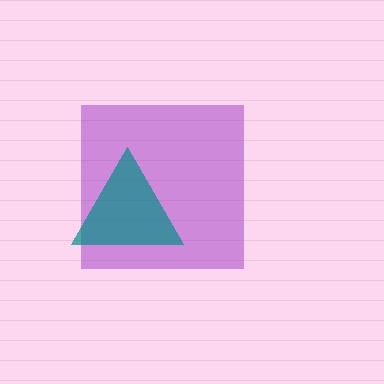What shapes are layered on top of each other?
The layered shapes are: a purple square, a teal triangle.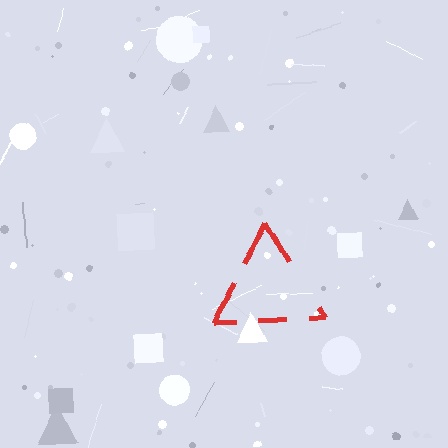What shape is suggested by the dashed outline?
The dashed outline suggests a triangle.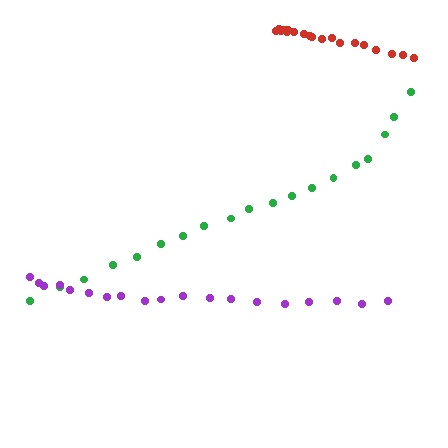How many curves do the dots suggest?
There are 3 distinct paths.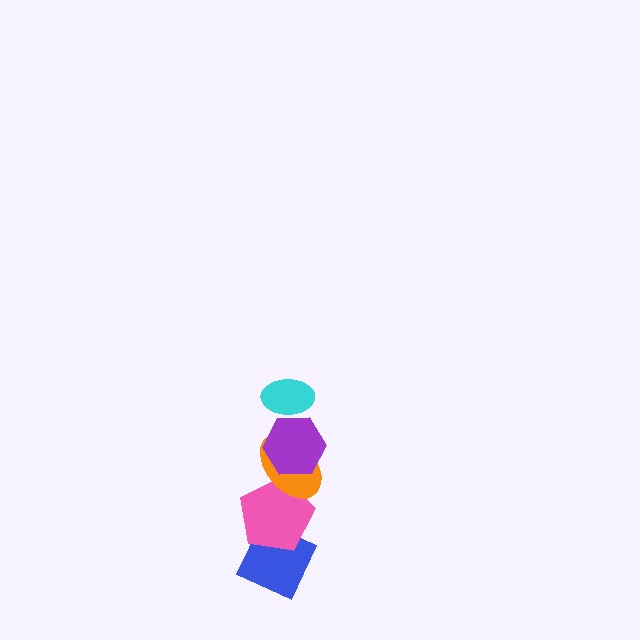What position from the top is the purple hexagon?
The purple hexagon is 2nd from the top.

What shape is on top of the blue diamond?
The pink pentagon is on top of the blue diamond.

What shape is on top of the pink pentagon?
The orange ellipse is on top of the pink pentagon.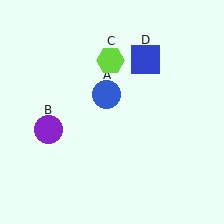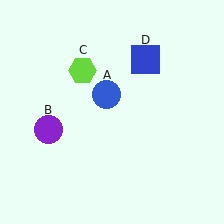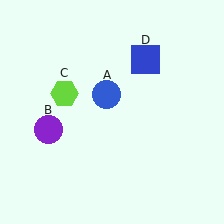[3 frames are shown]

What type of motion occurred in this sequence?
The lime hexagon (object C) rotated counterclockwise around the center of the scene.